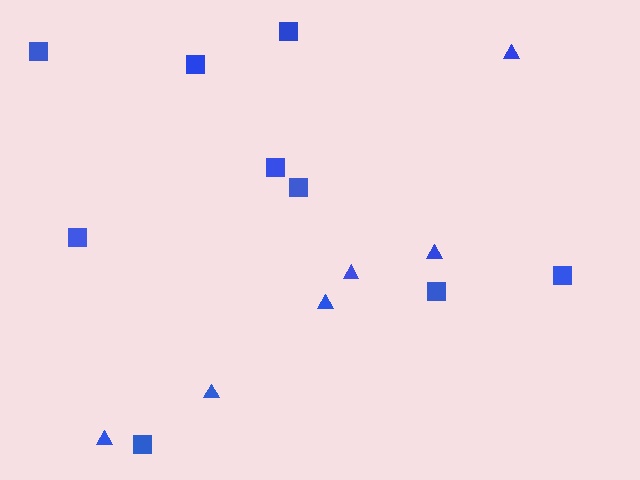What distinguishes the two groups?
There are 2 groups: one group of squares (9) and one group of triangles (6).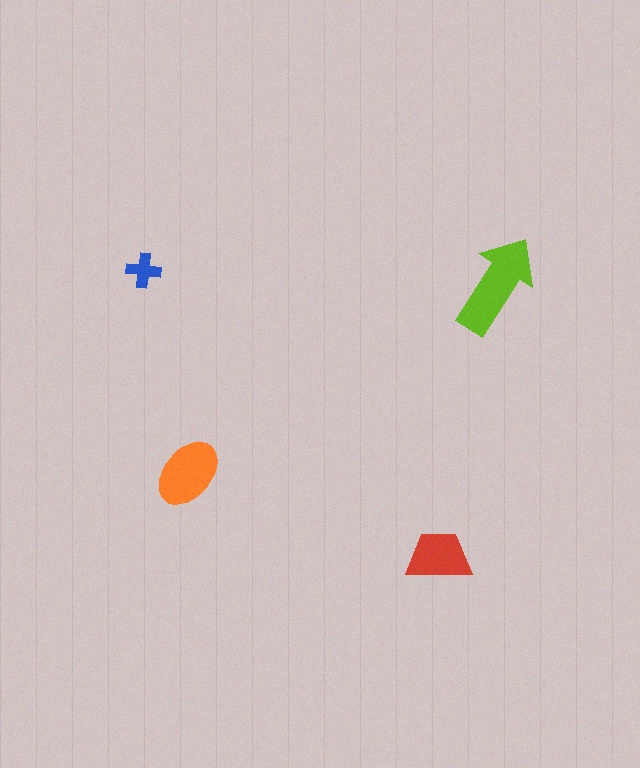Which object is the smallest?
The blue cross.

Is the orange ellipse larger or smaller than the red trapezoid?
Larger.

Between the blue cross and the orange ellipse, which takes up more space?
The orange ellipse.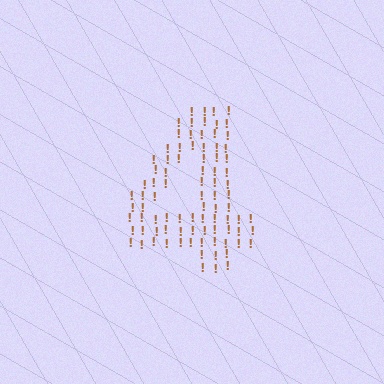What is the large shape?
The large shape is the digit 4.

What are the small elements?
The small elements are exclamation marks.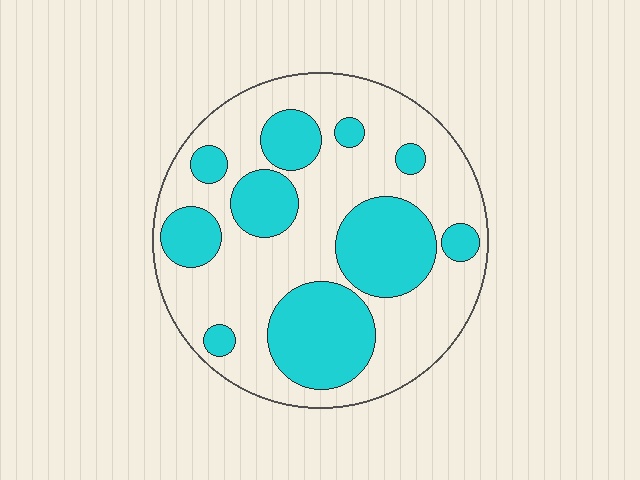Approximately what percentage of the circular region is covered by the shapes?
Approximately 35%.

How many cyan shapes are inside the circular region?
10.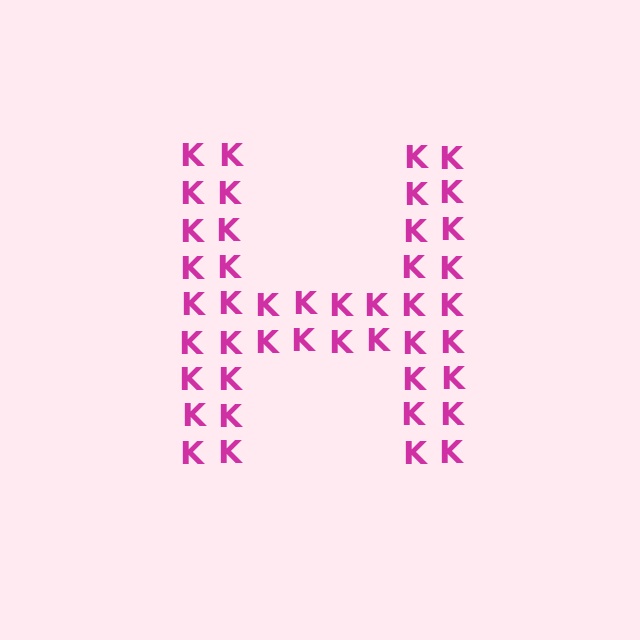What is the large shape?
The large shape is the letter H.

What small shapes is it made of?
It is made of small letter K's.